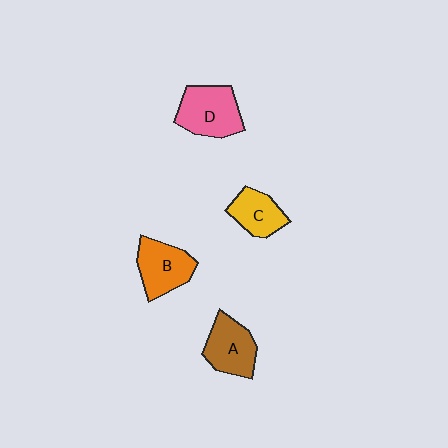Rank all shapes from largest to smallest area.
From largest to smallest: D (pink), B (orange), A (brown), C (yellow).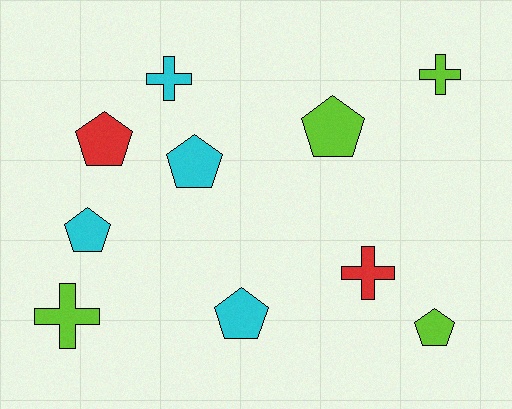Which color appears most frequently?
Lime, with 4 objects.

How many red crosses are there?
There is 1 red cross.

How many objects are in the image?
There are 10 objects.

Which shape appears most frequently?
Pentagon, with 6 objects.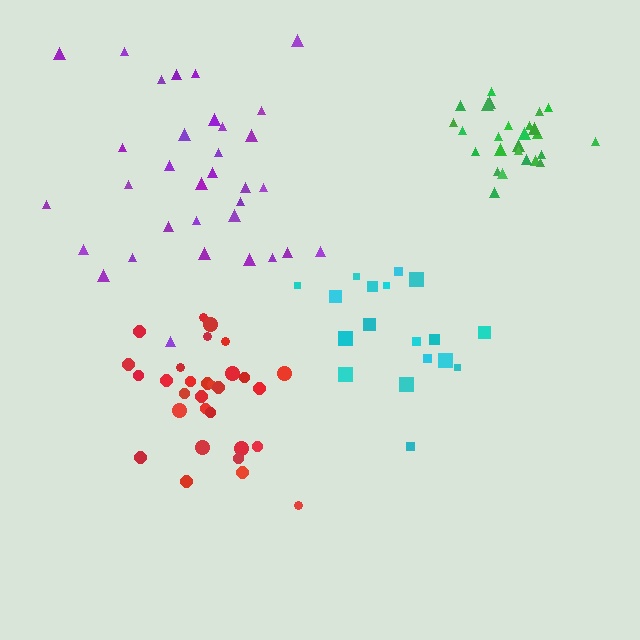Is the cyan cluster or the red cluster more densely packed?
Red.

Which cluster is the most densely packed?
Green.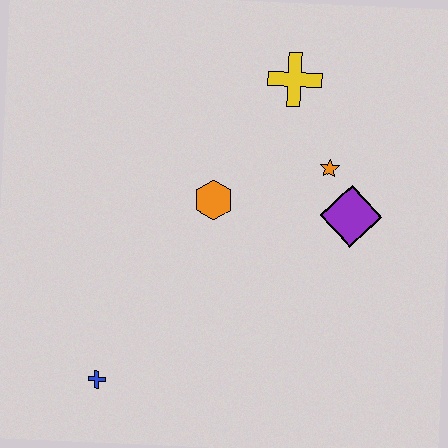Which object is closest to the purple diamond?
The orange star is closest to the purple diamond.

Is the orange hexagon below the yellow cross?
Yes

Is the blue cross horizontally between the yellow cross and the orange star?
No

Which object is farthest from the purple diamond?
The blue cross is farthest from the purple diamond.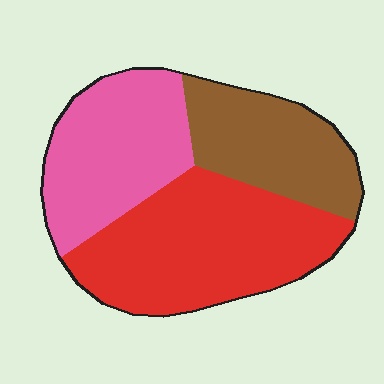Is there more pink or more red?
Red.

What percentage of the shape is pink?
Pink covers around 30% of the shape.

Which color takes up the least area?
Brown, at roughly 25%.